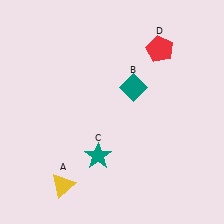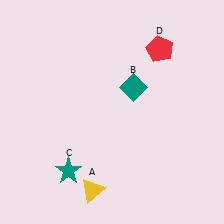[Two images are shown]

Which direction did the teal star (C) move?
The teal star (C) moved left.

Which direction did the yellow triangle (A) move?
The yellow triangle (A) moved right.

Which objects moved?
The objects that moved are: the yellow triangle (A), the teal star (C).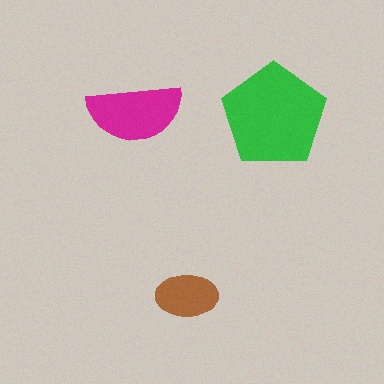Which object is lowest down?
The brown ellipse is bottommost.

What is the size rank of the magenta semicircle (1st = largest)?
2nd.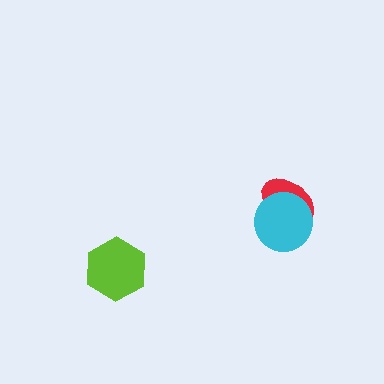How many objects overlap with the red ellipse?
1 object overlaps with the red ellipse.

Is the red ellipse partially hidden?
Yes, it is partially covered by another shape.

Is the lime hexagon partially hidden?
No, no other shape covers it.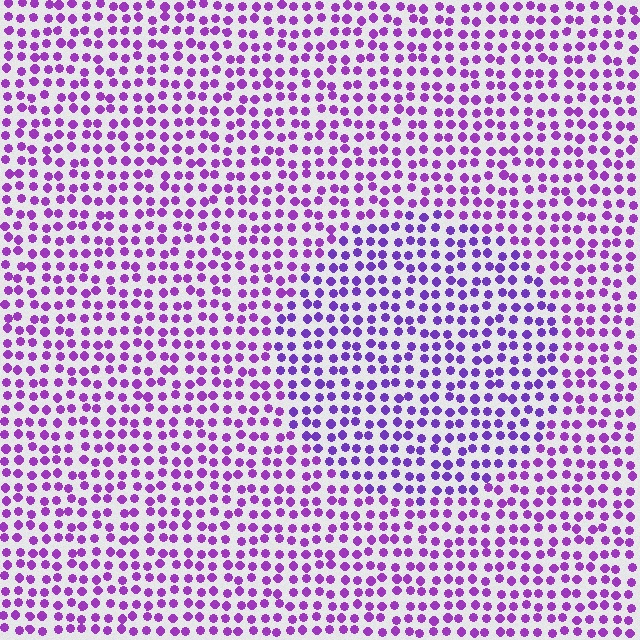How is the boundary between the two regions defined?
The boundary is defined purely by a slight shift in hue (about 20 degrees). Spacing, size, and orientation are identical on both sides.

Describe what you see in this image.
The image is filled with small purple elements in a uniform arrangement. A circle-shaped region is visible where the elements are tinted to a slightly different hue, forming a subtle color boundary.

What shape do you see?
I see a circle.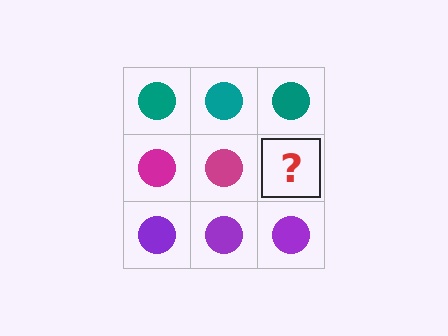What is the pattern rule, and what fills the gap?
The rule is that each row has a consistent color. The gap should be filled with a magenta circle.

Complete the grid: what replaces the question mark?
The question mark should be replaced with a magenta circle.